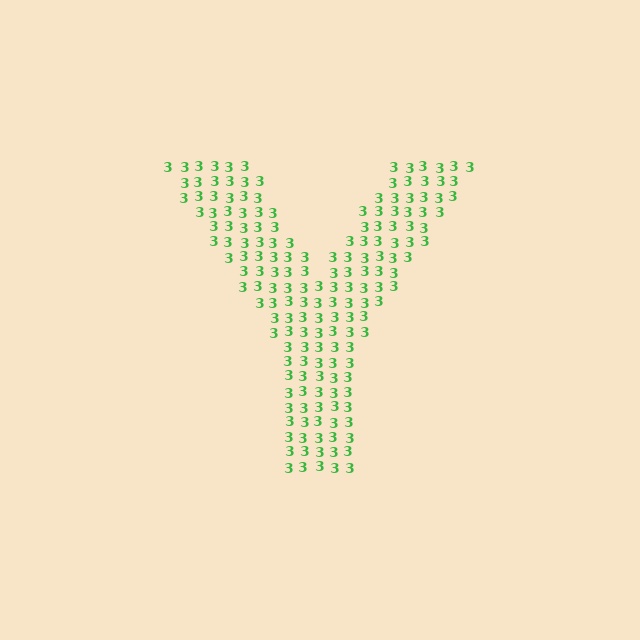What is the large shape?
The large shape is the letter Y.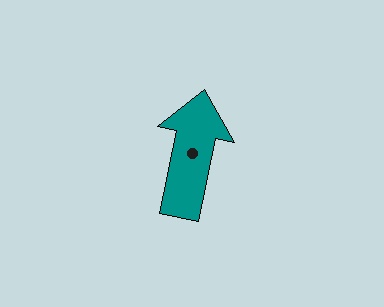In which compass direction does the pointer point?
North.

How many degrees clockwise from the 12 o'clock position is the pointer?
Approximately 11 degrees.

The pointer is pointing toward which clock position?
Roughly 12 o'clock.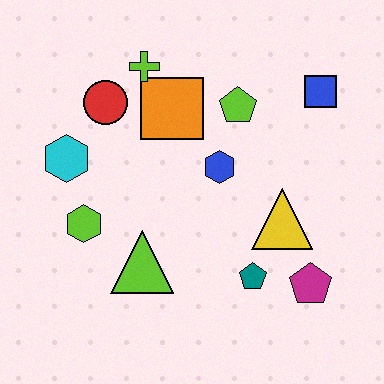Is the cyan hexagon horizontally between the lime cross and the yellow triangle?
No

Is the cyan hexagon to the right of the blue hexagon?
No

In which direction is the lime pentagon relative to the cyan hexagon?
The lime pentagon is to the right of the cyan hexagon.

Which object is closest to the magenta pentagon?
The teal pentagon is closest to the magenta pentagon.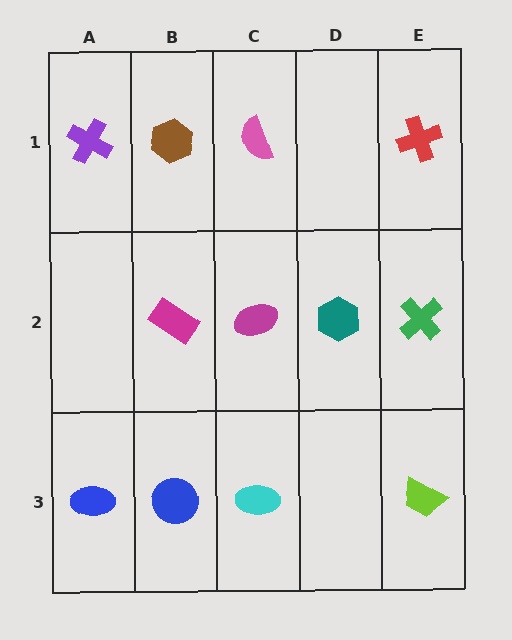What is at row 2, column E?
A green cross.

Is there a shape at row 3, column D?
No, that cell is empty.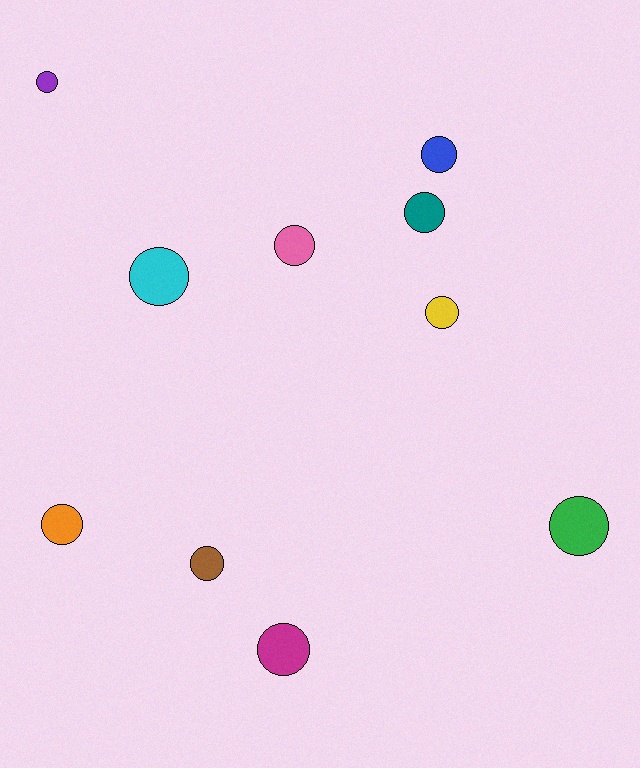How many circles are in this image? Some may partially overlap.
There are 10 circles.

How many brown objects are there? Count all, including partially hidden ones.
There is 1 brown object.